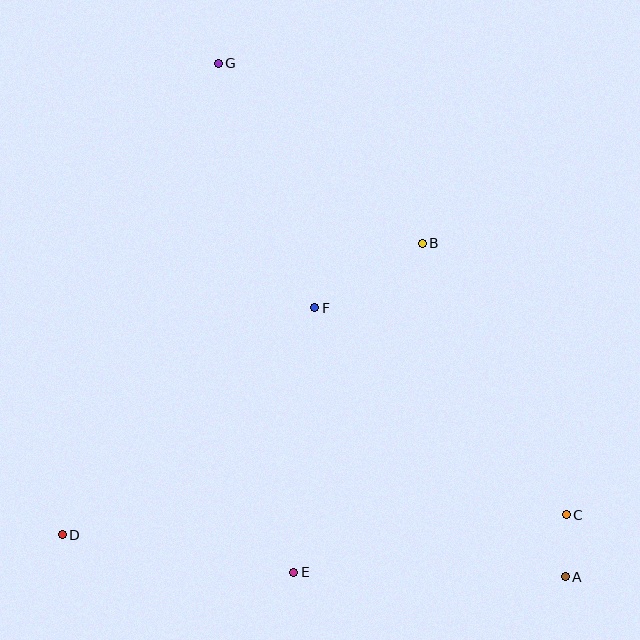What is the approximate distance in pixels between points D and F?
The distance between D and F is approximately 339 pixels.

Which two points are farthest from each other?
Points A and G are farthest from each other.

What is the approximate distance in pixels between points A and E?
The distance between A and E is approximately 272 pixels.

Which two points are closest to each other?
Points A and C are closest to each other.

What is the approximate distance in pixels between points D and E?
The distance between D and E is approximately 235 pixels.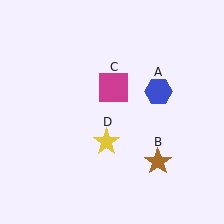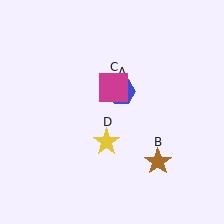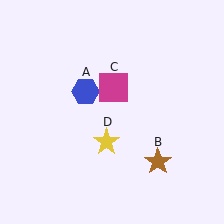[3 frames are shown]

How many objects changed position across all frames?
1 object changed position: blue hexagon (object A).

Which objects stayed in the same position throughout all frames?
Brown star (object B) and magenta square (object C) and yellow star (object D) remained stationary.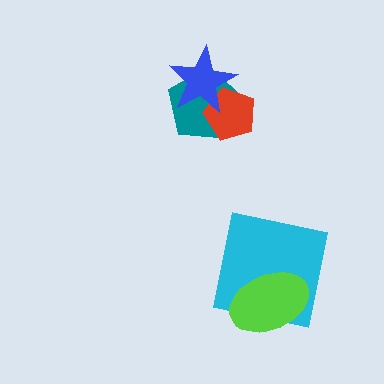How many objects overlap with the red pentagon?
2 objects overlap with the red pentagon.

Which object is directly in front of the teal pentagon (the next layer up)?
The red pentagon is directly in front of the teal pentagon.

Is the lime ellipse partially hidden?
No, no other shape covers it.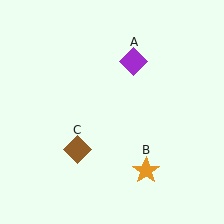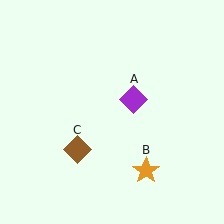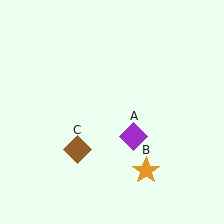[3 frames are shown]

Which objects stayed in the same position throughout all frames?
Orange star (object B) and brown diamond (object C) remained stationary.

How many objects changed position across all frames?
1 object changed position: purple diamond (object A).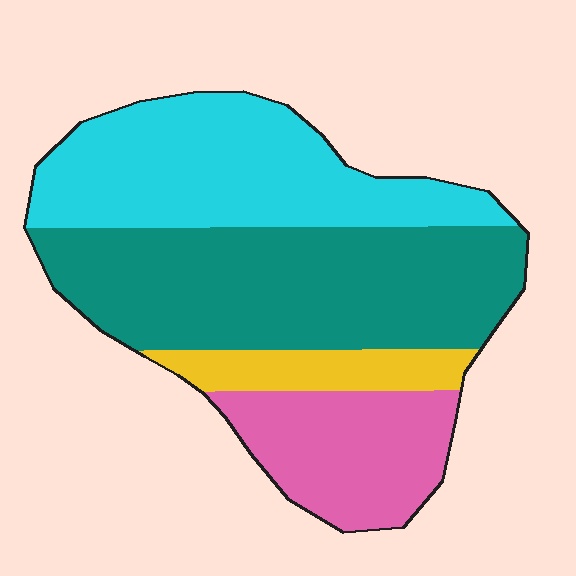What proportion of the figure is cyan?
Cyan covers 32% of the figure.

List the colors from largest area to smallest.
From largest to smallest: teal, cyan, pink, yellow.